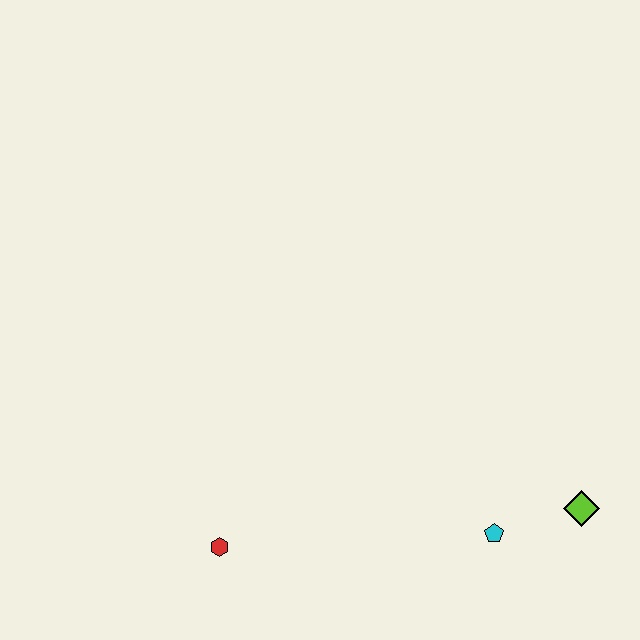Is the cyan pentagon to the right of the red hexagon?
Yes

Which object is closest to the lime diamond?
The cyan pentagon is closest to the lime diamond.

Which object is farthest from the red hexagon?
The lime diamond is farthest from the red hexagon.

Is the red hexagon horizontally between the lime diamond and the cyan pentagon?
No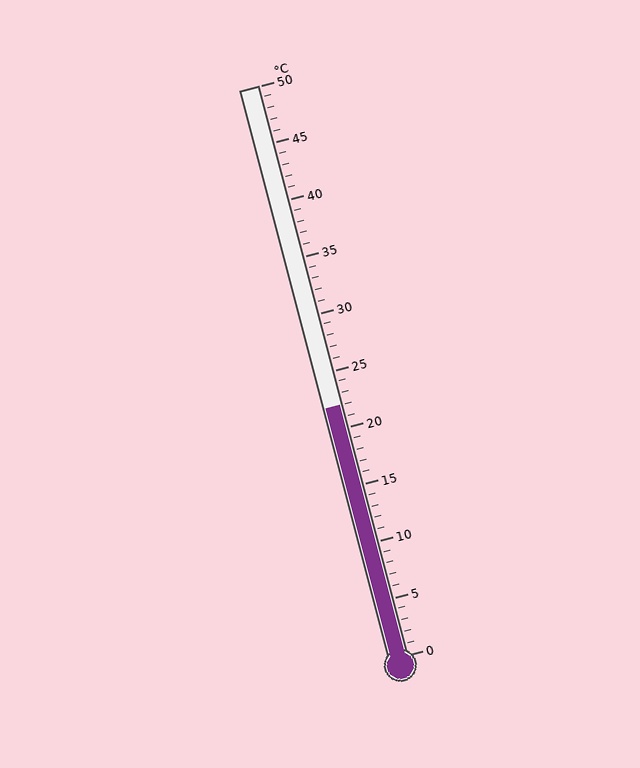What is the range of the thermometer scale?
The thermometer scale ranges from 0°C to 50°C.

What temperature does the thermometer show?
The thermometer shows approximately 22°C.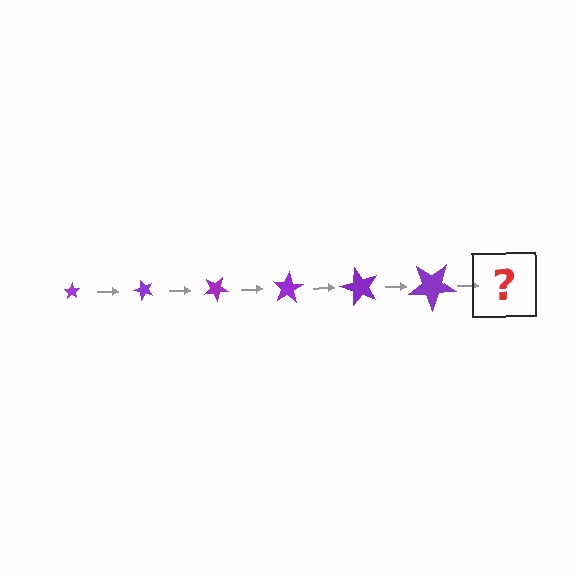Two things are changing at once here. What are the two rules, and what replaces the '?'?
The two rules are that the star grows larger each step and it rotates 50 degrees each step. The '?' should be a star, larger than the previous one and rotated 300 degrees from the start.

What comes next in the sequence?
The next element should be a star, larger than the previous one and rotated 300 degrees from the start.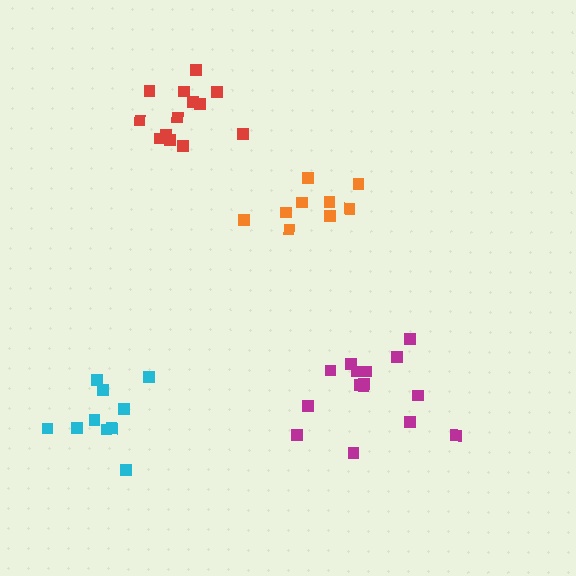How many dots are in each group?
Group 1: 13 dots, Group 2: 10 dots, Group 3: 15 dots, Group 4: 9 dots (47 total).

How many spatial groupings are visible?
There are 4 spatial groupings.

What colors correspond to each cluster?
The clusters are colored: red, cyan, magenta, orange.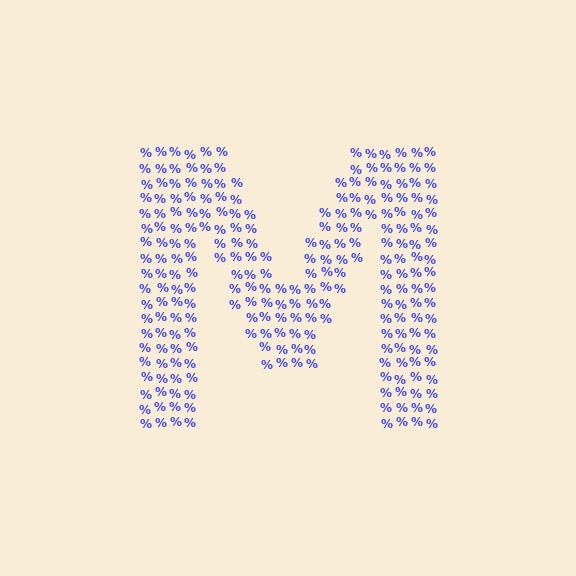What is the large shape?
The large shape is the letter M.